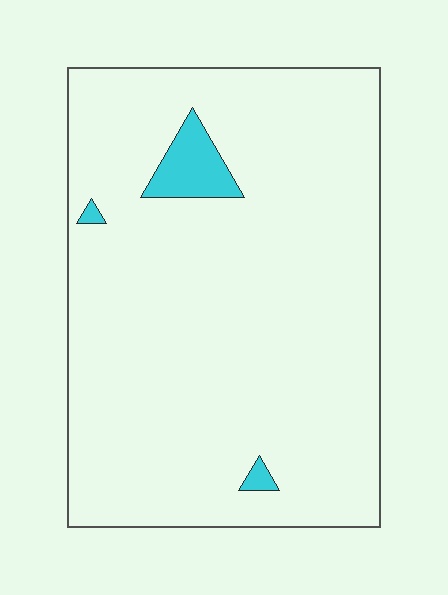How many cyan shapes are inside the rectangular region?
3.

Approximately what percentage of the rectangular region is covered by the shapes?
Approximately 5%.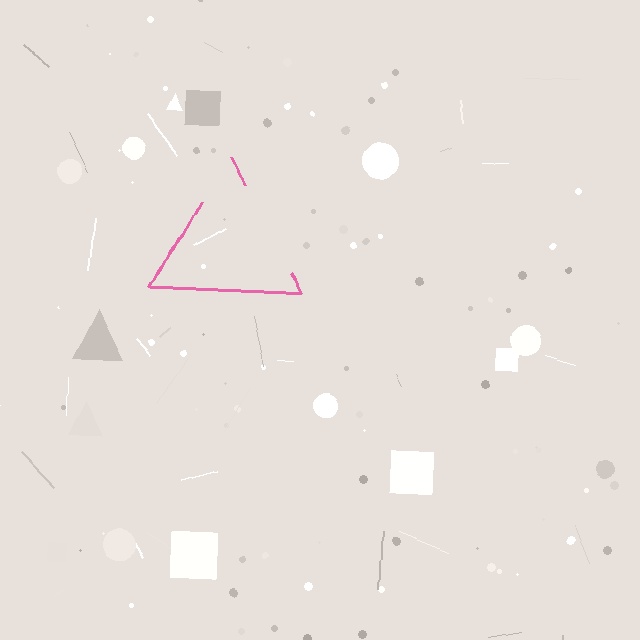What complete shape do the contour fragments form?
The contour fragments form a triangle.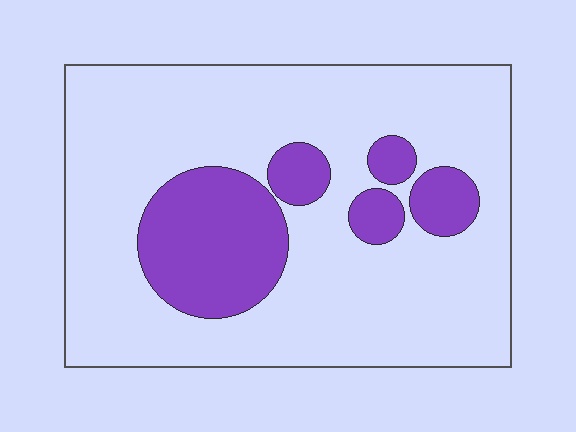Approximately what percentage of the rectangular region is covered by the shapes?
Approximately 20%.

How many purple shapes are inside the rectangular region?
5.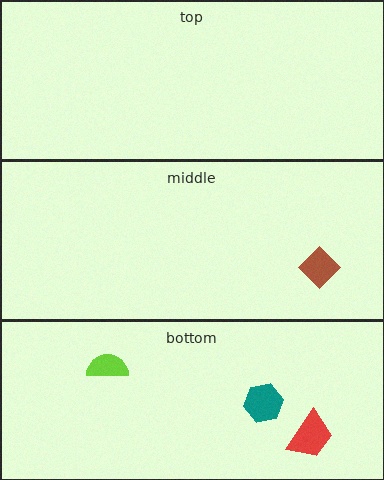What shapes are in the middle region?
The brown diamond.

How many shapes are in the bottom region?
3.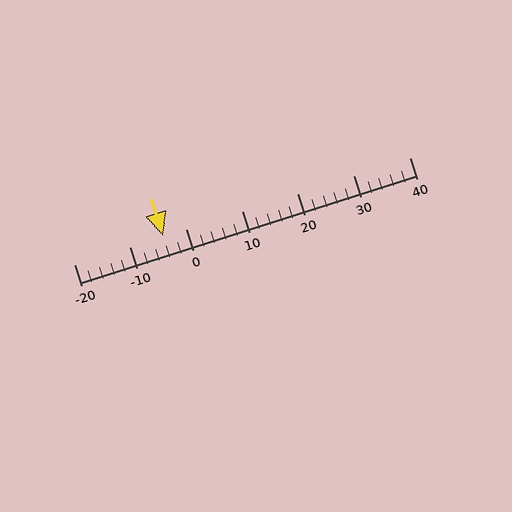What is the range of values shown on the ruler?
The ruler shows values from -20 to 40.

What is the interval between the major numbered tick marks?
The major tick marks are spaced 10 units apart.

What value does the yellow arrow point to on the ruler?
The yellow arrow points to approximately -4.